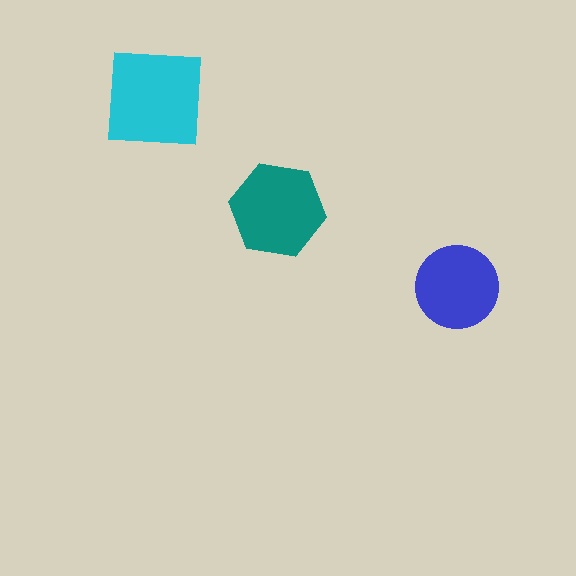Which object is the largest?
The cyan square.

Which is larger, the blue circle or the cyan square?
The cyan square.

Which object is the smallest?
The blue circle.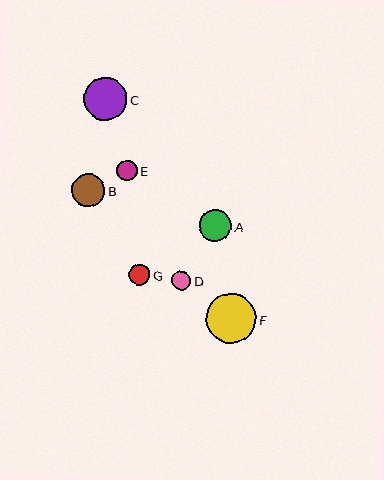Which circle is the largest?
Circle F is the largest with a size of approximately 50 pixels.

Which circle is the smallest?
Circle D is the smallest with a size of approximately 19 pixels.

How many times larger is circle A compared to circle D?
Circle A is approximately 1.7 times the size of circle D.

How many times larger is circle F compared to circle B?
Circle F is approximately 1.5 times the size of circle B.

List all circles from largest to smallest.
From largest to smallest: F, C, B, A, G, E, D.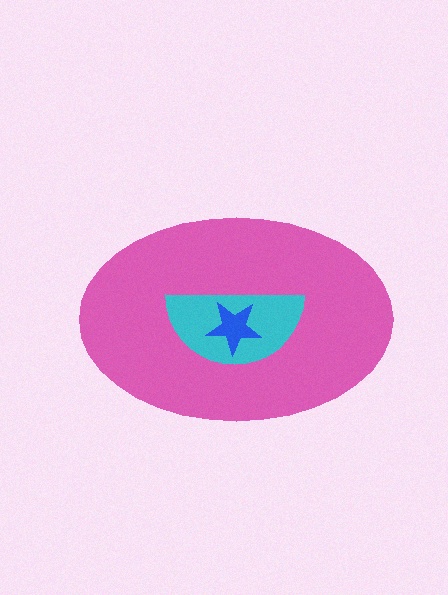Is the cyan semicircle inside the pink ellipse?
Yes.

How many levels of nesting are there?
3.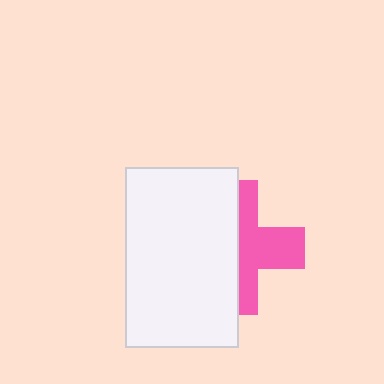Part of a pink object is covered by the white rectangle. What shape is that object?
It is a cross.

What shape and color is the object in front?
The object in front is a white rectangle.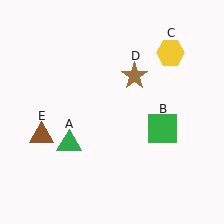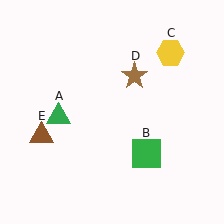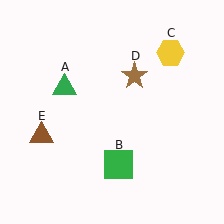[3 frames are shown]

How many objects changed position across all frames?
2 objects changed position: green triangle (object A), green square (object B).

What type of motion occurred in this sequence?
The green triangle (object A), green square (object B) rotated clockwise around the center of the scene.